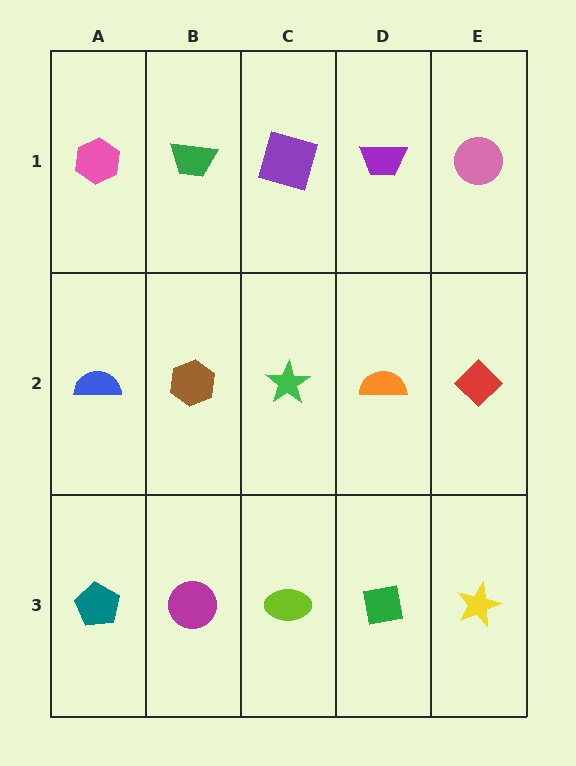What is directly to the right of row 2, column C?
An orange semicircle.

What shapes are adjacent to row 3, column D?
An orange semicircle (row 2, column D), a lime ellipse (row 3, column C), a yellow star (row 3, column E).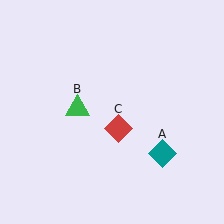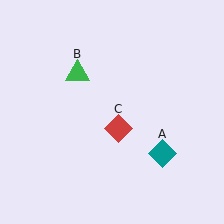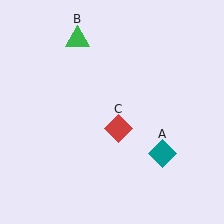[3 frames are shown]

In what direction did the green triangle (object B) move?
The green triangle (object B) moved up.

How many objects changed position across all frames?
1 object changed position: green triangle (object B).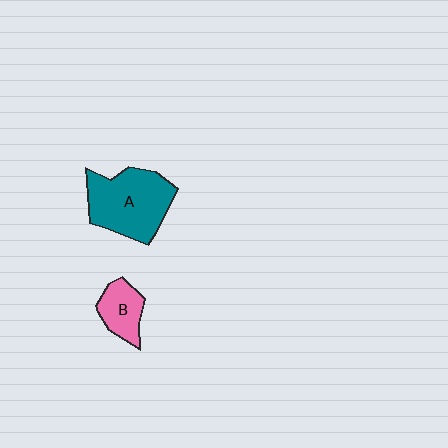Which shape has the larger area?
Shape A (teal).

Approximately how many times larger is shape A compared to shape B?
Approximately 2.2 times.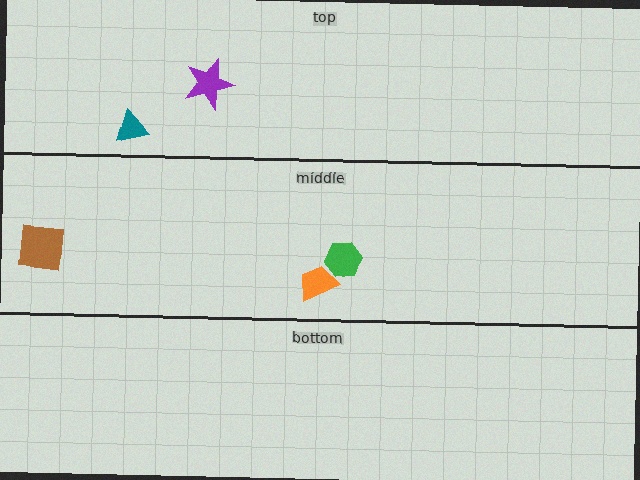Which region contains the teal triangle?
The top region.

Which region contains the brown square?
The middle region.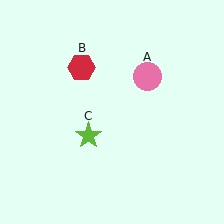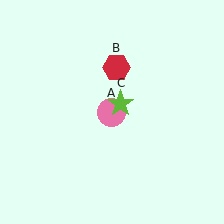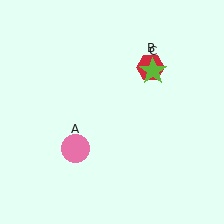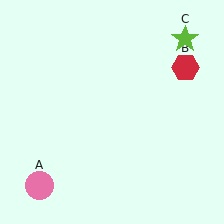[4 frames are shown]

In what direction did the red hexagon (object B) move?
The red hexagon (object B) moved right.